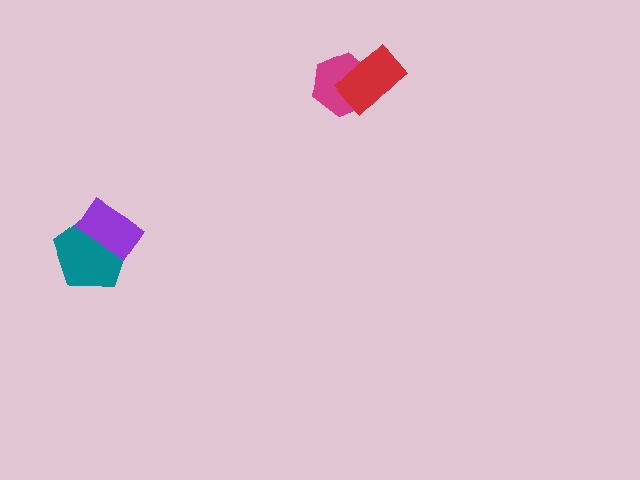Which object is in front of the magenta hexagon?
The red rectangle is in front of the magenta hexagon.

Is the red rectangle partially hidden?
No, no other shape covers it.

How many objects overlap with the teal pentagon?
1 object overlaps with the teal pentagon.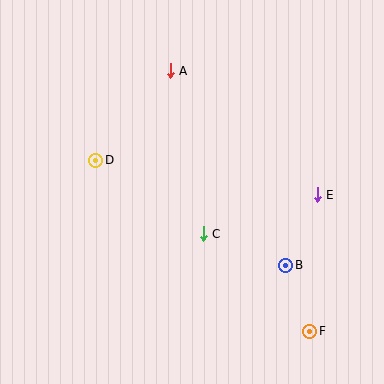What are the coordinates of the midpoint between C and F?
The midpoint between C and F is at (257, 282).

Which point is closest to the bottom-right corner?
Point F is closest to the bottom-right corner.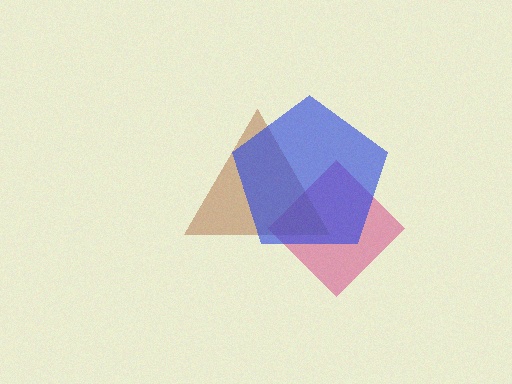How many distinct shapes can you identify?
There are 3 distinct shapes: a magenta diamond, a brown triangle, a blue pentagon.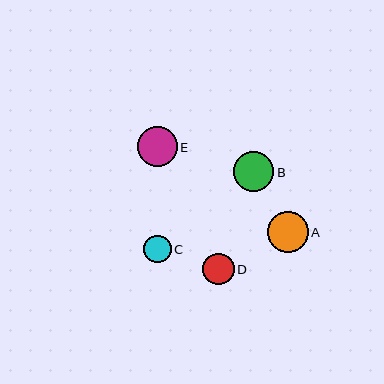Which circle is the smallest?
Circle C is the smallest with a size of approximately 27 pixels.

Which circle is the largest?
Circle A is the largest with a size of approximately 41 pixels.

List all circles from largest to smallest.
From largest to smallest: A, E, B, D, C.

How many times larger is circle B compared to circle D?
Circle B is approximately 1.3 times the size of circle D.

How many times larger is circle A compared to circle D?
Circle A is approximately 1.3 times the size of circle D.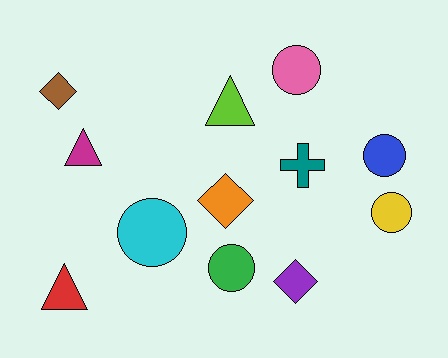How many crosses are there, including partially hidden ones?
There is 1 cross.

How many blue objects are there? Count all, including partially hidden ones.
There is 1 blue object.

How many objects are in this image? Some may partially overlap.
There are 12 objects.